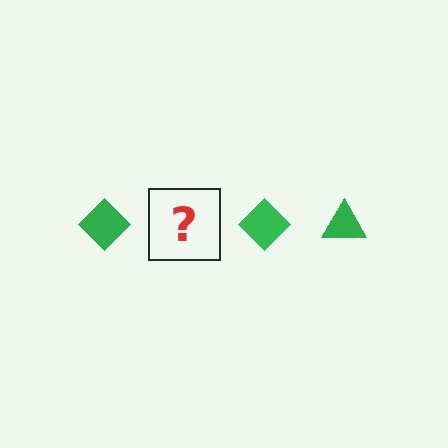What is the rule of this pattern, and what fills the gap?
The rule is that the pattern cycles through diamond, triangle shapes in green. The gap should be filled with a green triangle.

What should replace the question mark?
The question mark should be replaced with a green triangle.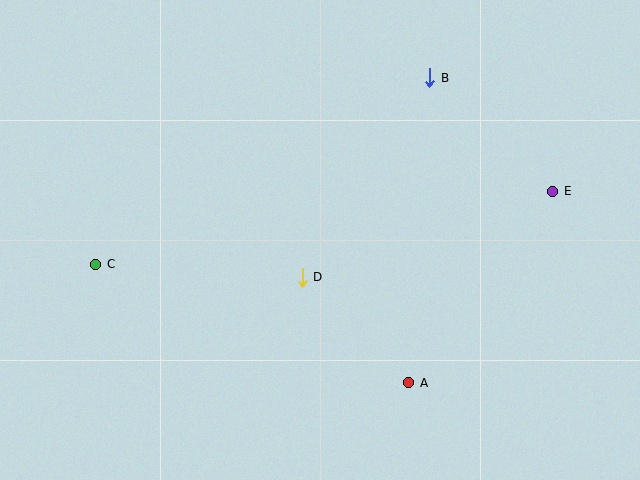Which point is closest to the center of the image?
Point D at (302, 277) is closest to the center.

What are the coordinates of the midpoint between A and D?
The midpoint between A and D is at (356, 330).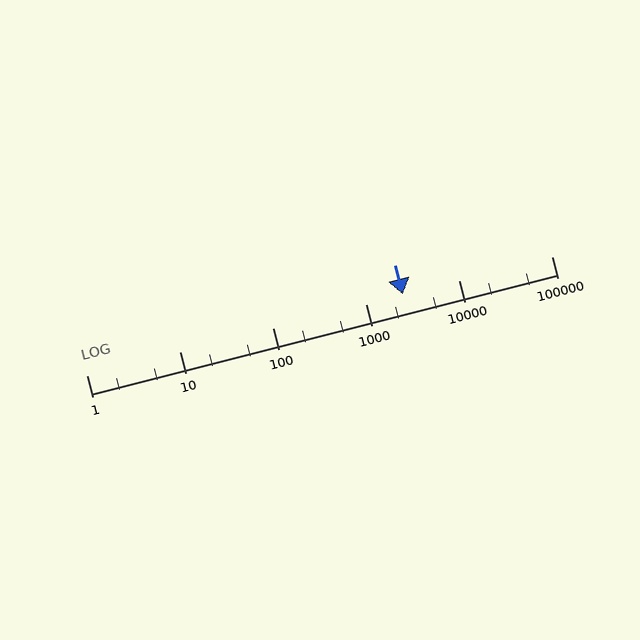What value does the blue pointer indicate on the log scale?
The pointer indicates approximately 2500.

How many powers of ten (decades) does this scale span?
The scale spans 5 decades, from 1 to 100000.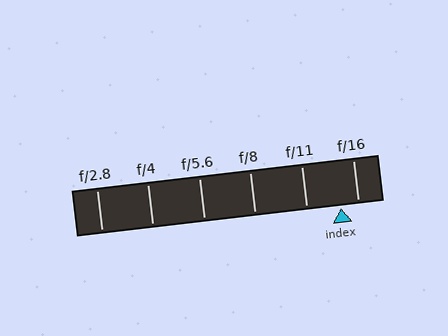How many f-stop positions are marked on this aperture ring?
There are 6 f-stop positions marked.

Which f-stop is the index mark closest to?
The index mark is closest to f/16.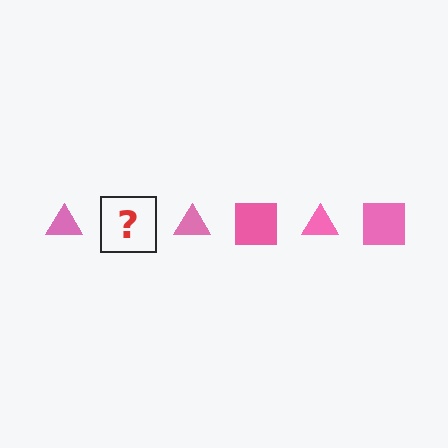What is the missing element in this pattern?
The missing element is a pink square.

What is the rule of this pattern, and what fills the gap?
The rule is that the pattern cycles through triangle, square shapes in pink. The gap should be filled with a pink square.